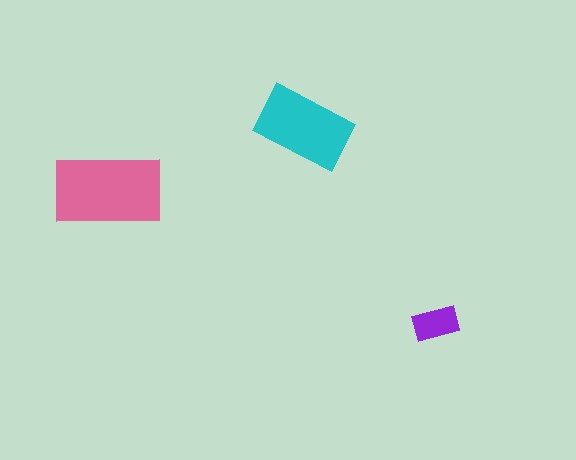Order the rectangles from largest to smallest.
the pink one, the cyan one, the purple one.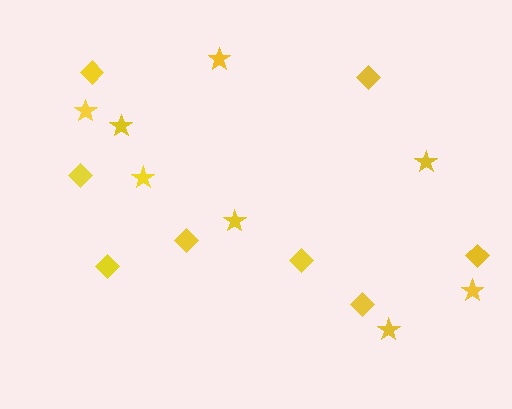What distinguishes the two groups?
There are 2 groups: one group of diamonds (8) and one group of stars (8).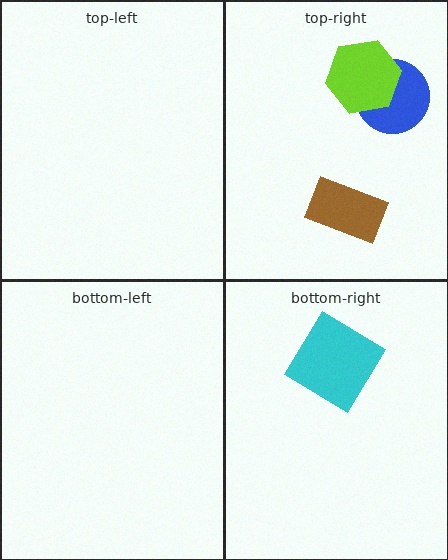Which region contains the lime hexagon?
The top-right region.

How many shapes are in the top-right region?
3.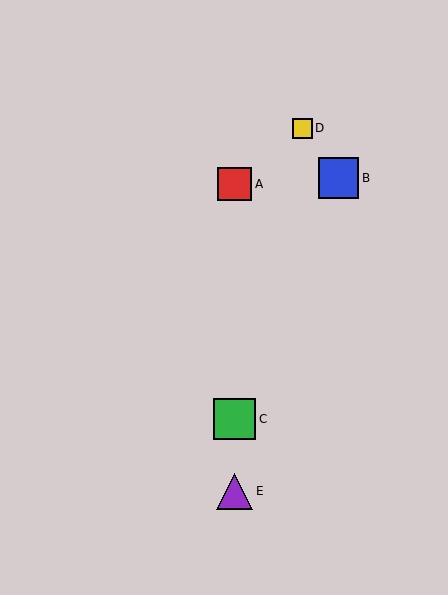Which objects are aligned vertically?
Objects A, C, E are aligned vertically.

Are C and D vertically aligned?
No, C is at x≈235 and D is at x≈302.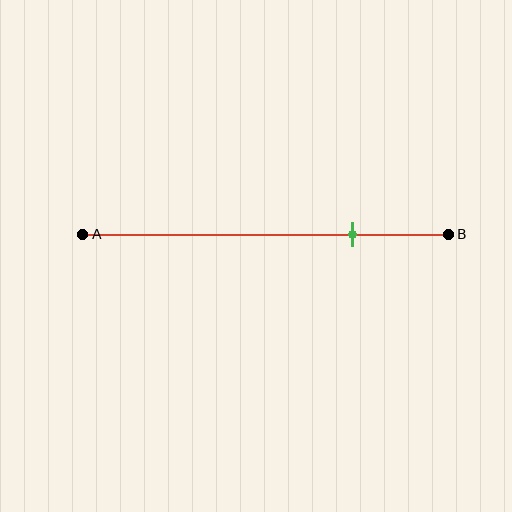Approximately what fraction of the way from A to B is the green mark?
The green mark is approximately 75% of the way from A to B.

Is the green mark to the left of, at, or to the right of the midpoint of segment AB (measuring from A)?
The green mark is to the right of the midpoint of segment AB.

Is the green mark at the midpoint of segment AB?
No, the mark is at about 75% from A, not at the 50% midpoint.